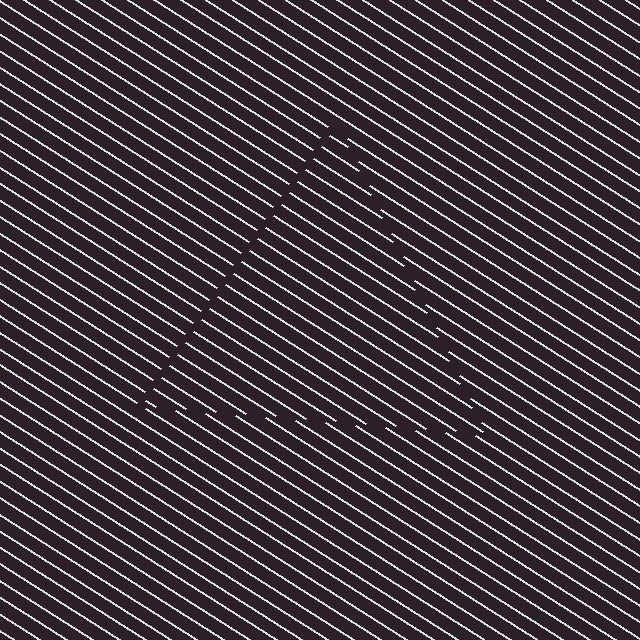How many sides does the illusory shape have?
3 sides — the line-ends trace a triangle.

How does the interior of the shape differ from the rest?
The interior of the shape contains the same grating, shifted by half a period — the contour is defined by the phase discontinuity where line-ends from the inner and outer gratings abut.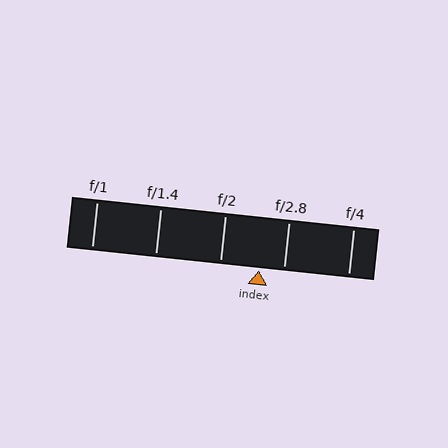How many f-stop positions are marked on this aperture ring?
There are 5 f-stop positions marked.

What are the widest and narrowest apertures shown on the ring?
The widest aperture shown is f/1 and the narrowest is f/4.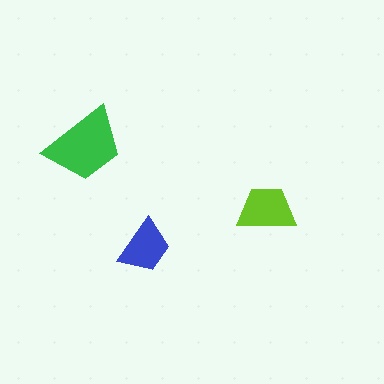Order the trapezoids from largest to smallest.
the green one, the lime one, the blue one.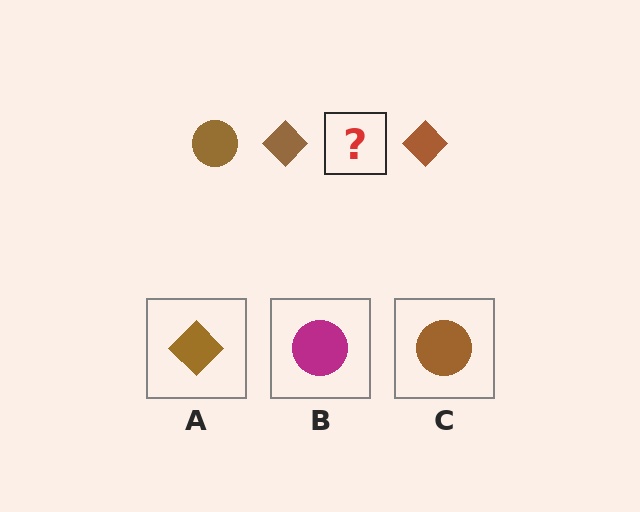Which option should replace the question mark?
Option C.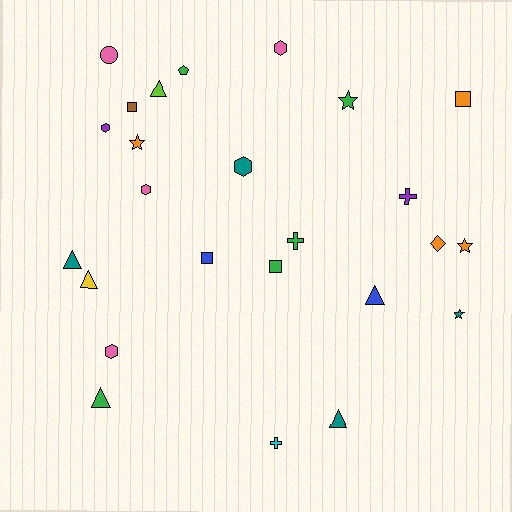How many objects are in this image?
There are 25 objects.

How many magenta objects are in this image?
There are no magenta objects.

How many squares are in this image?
There are 4 squares.